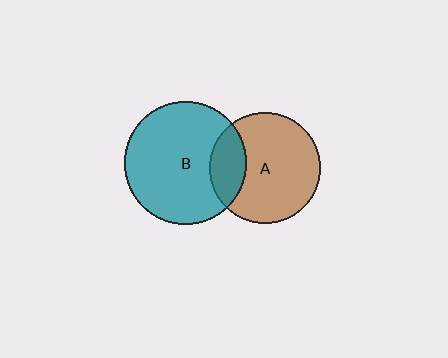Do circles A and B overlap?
Yes.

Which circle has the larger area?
Circle B (teal).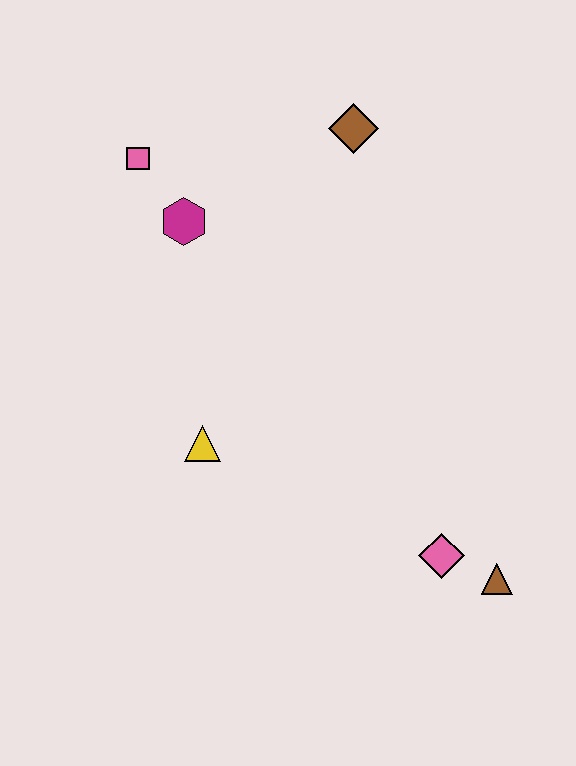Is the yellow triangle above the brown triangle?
Yes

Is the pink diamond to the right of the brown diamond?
Yes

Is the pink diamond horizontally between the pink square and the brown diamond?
No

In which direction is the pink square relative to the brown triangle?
The pink square is above the brown triangle.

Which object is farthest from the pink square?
The brown triangle is farthest from the pink square.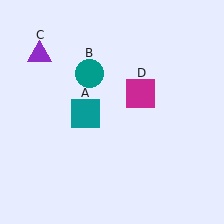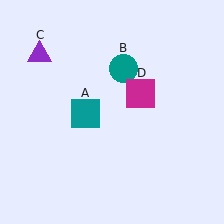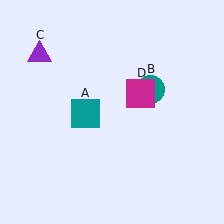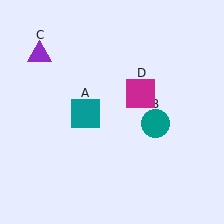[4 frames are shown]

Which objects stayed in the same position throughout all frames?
Teal square (object A) and purple triangle (object C) and magenta square (object D) remained stationary.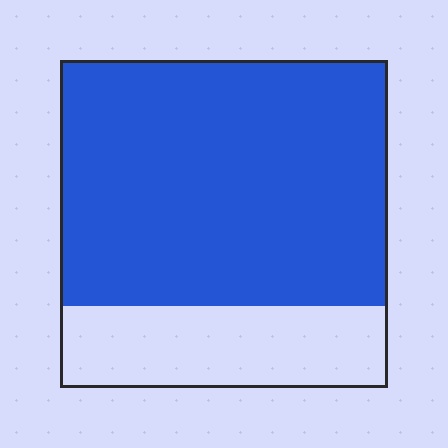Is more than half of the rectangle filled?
Yes.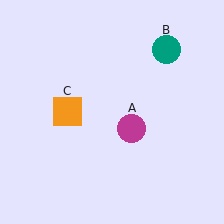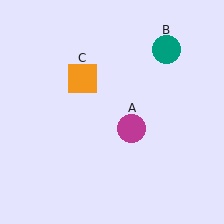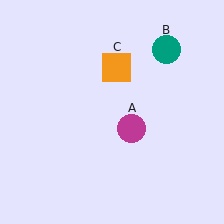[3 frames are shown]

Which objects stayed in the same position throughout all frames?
Magenta circle (object A) and teal circle (object B) remained stationary.